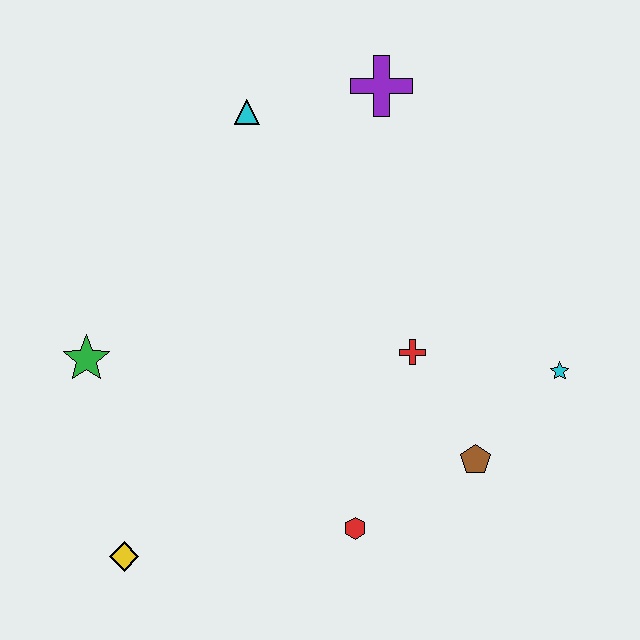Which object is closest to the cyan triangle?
The purple cross is closest to the cyan triangle.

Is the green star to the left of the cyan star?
Yes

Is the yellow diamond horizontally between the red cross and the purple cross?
No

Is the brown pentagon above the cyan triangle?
No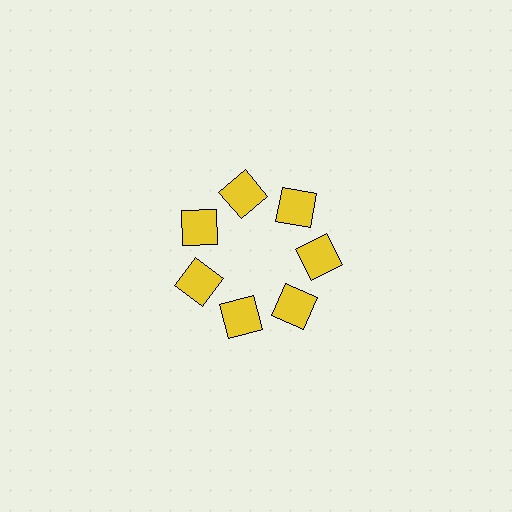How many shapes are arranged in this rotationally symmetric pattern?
There are 7 shapes, arranged in 7 groups of 1.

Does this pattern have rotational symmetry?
Yes, this pattern has 7-fold rotational symmetry. It looks the same after rotating 51 degrees around the center.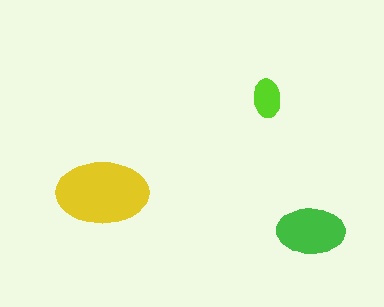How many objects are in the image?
There are 3 objects in the image.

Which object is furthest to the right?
The green ellipse is rightmost.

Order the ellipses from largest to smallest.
the yellow one, the green one, the lime one.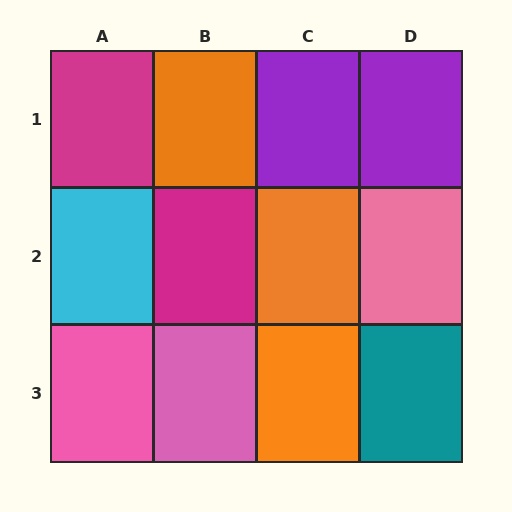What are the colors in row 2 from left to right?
Cyan, magenta, orange, pink.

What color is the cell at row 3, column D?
Teal.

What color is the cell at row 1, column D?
Purple.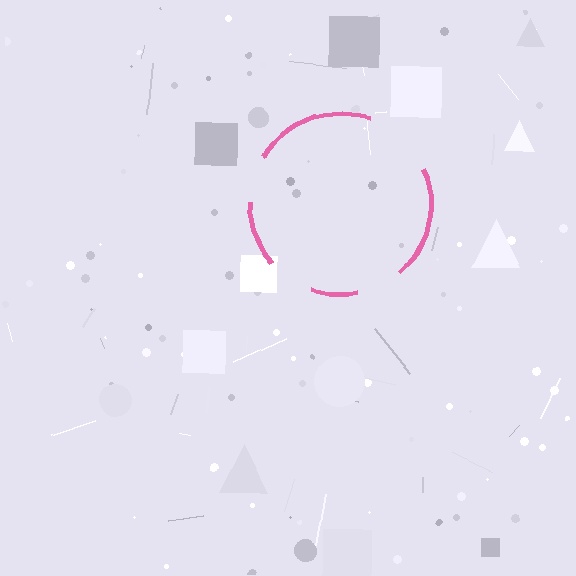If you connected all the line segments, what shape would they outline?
They would outline a circle.